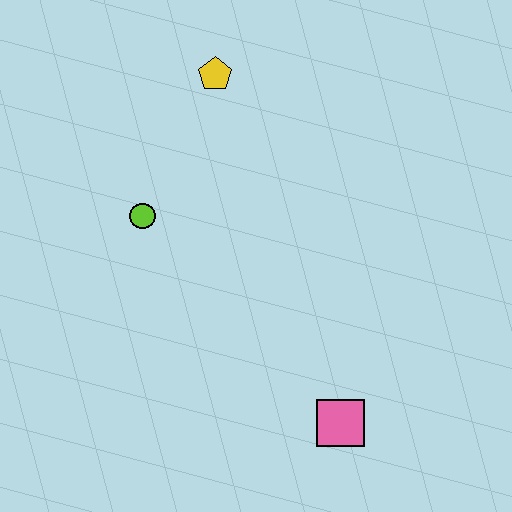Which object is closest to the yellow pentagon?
The lime circle is closest to the yellow pentagon.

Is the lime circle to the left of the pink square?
Yes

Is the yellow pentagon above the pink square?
Yes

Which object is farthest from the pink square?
The yellow pentagon is farthest from the pink square.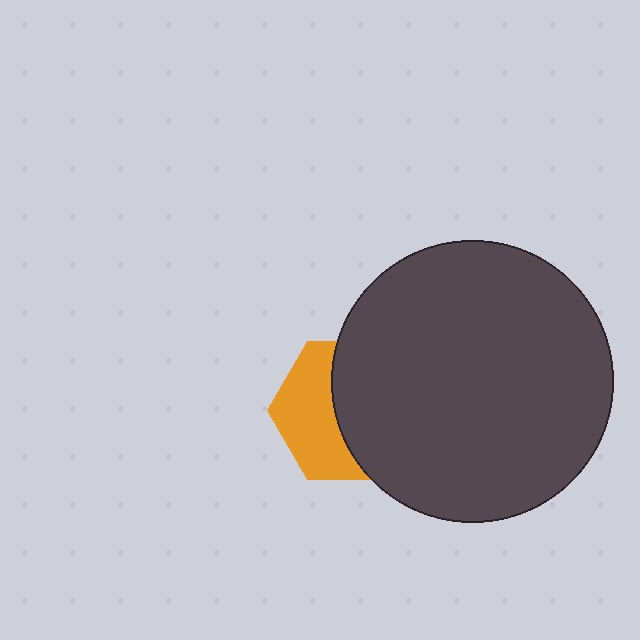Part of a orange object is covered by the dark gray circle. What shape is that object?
It is a hexagon.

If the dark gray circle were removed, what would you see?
You would see the complete orange hexagon.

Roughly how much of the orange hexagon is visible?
A small part of it is visible (roughly 44%).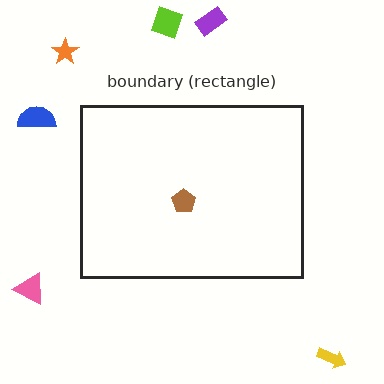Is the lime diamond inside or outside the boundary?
Outside.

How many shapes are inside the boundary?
1 inside, 6 outside.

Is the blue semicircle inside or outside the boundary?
Outside.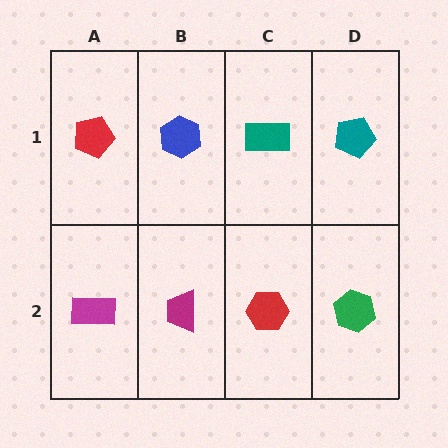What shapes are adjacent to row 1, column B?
A magenta trapezoid (row 2, column B), a red pentagon (row 1, column A), a teal rectangle (row 1, column C).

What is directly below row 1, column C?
A red hexagon.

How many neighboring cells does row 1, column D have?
2.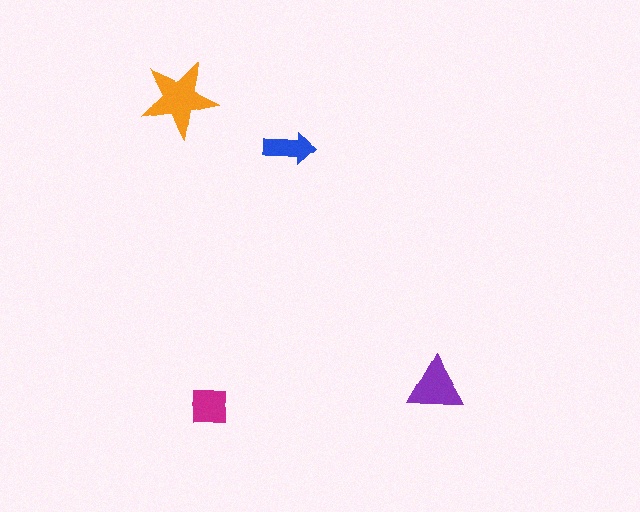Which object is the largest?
The orange star.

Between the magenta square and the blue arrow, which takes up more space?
The magenta square.